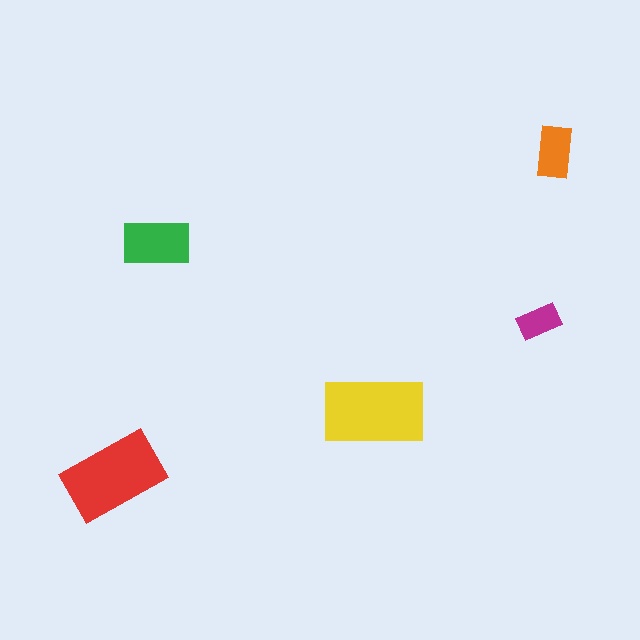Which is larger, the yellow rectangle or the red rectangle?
The yellow one.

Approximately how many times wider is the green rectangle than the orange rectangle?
About 1.5 times wider.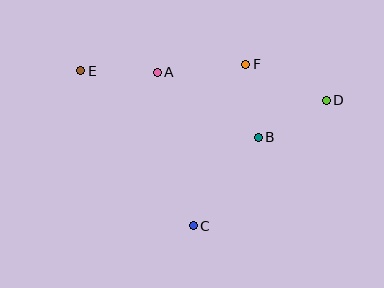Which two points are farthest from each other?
Points D and E are farthest from each other.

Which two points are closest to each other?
Points B and F are closest to each other.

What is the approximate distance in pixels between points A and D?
The distance between A and D is approximately 171 pixels.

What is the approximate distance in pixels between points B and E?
The distance between B and E is approximately 190 pixels.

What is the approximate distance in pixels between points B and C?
The distance between B and C is approximately 110 pixels.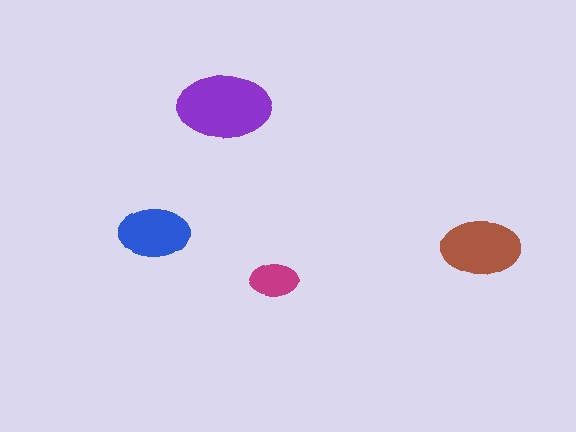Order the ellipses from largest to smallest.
the purple one, the brown one, the blue one, the magenta one.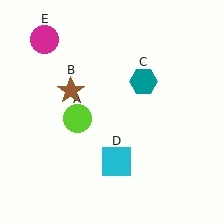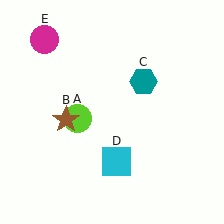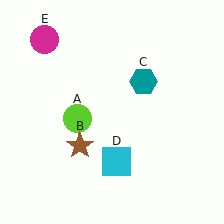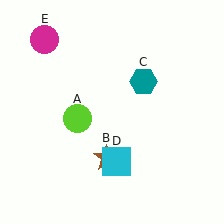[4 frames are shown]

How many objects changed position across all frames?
1 object changed position: brown star (object B).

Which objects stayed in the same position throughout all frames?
Lime circle (object A) and teal hexagon (object C) and cyan square (object D) and magenta circle (object E) remained stationary.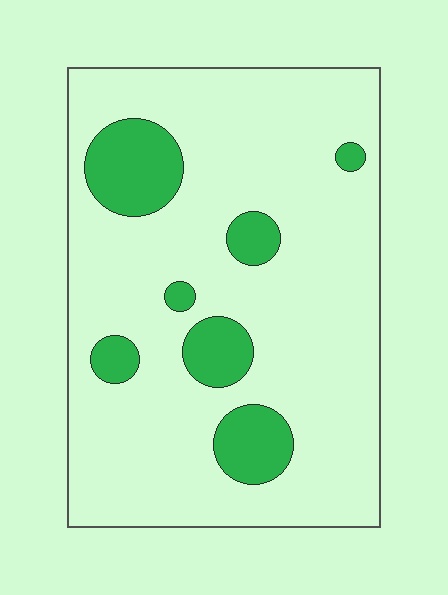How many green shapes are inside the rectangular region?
7.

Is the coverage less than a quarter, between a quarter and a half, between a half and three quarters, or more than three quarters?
Less than a quarter.